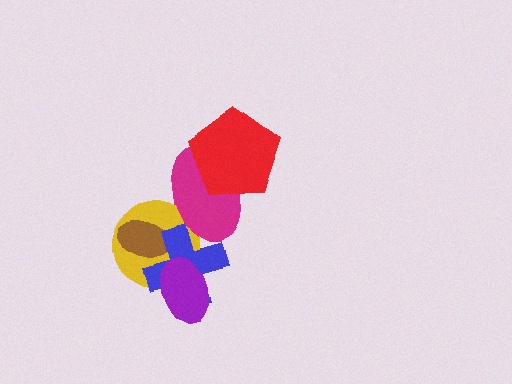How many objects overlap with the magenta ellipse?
3 objects overlap with the magenta ellipse.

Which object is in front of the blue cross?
The purple ellipse is in front of the blue cross.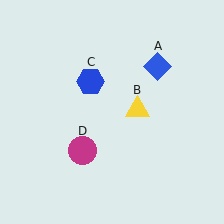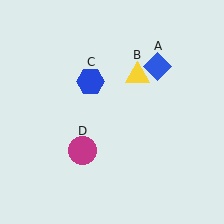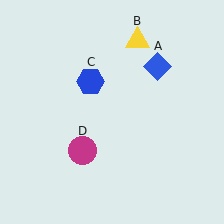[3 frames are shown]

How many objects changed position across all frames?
1 object changed position: yellow triangle (object B).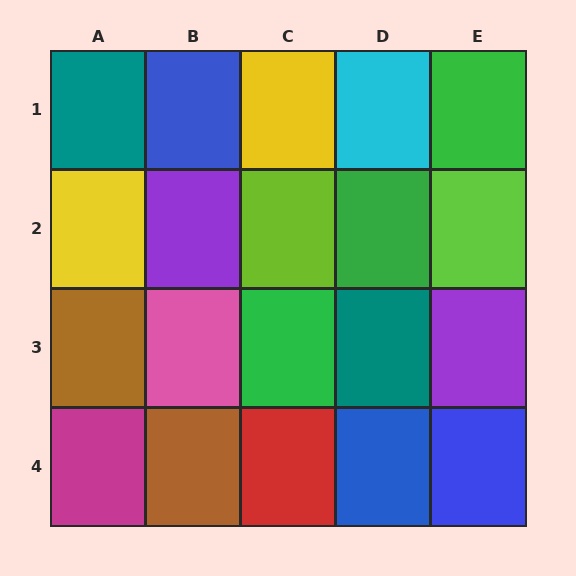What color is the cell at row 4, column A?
Magenta.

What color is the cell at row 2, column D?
Green.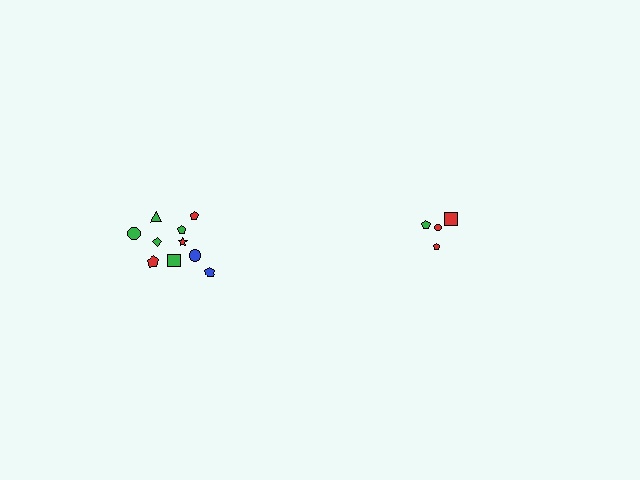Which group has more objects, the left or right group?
The left group.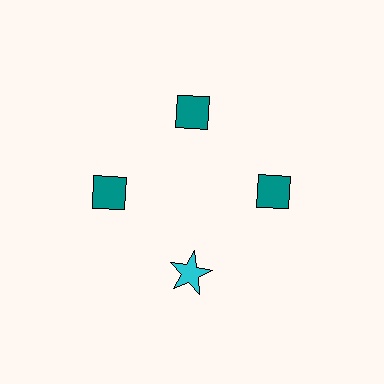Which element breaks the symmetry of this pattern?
The cyan star at roughly the 6 o'clock position breaks the symmetry. All other shapes are teal diamonds.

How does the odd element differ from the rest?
It differs in both color (cyan instead of teal) and shape (star instead of diamond).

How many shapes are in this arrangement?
There are 4 shapes arranged in a ring pattern.